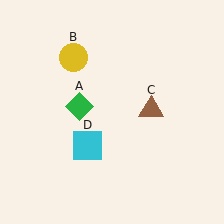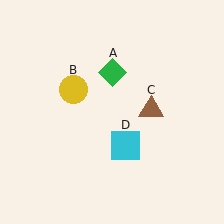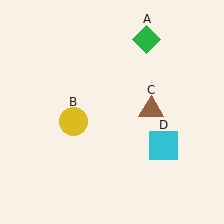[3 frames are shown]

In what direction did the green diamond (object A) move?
The green diamond (object A) moved up and to the right.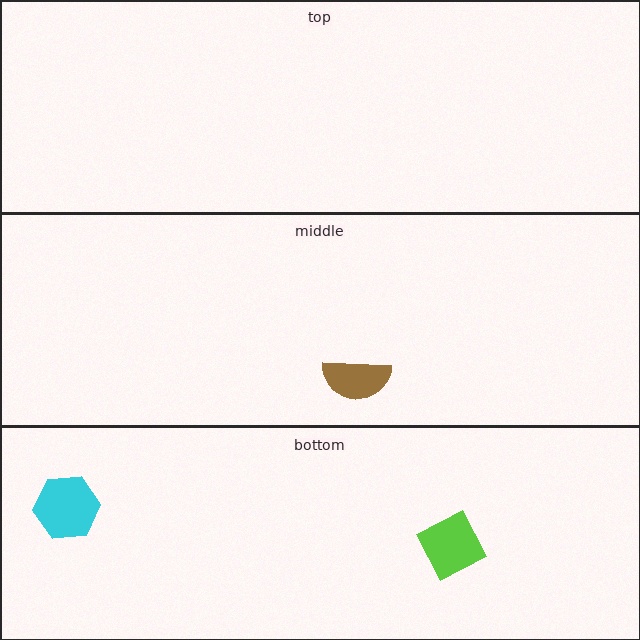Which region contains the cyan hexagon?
The bottom region.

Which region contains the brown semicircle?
The middle region.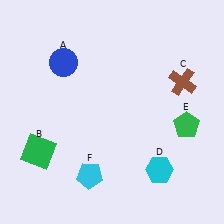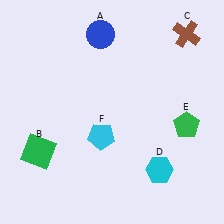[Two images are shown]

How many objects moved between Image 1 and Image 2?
3 objects moved between the two images.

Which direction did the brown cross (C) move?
The brown cross (C) moved up.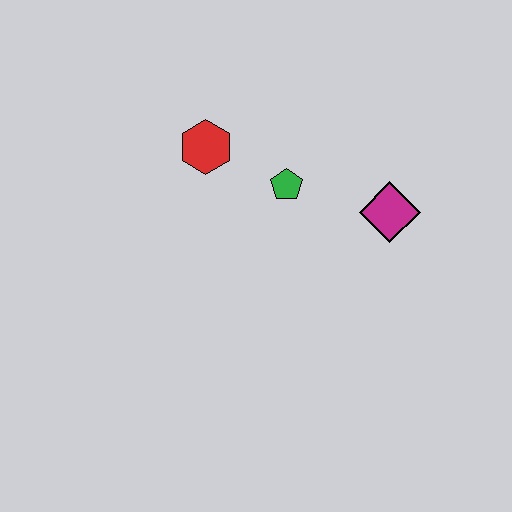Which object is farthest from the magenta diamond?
The red hexagon is farthest from the magenta diamond.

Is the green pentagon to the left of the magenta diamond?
Yes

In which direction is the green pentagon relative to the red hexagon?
The green pentagon is to the right of the red hexagon.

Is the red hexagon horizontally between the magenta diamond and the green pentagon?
No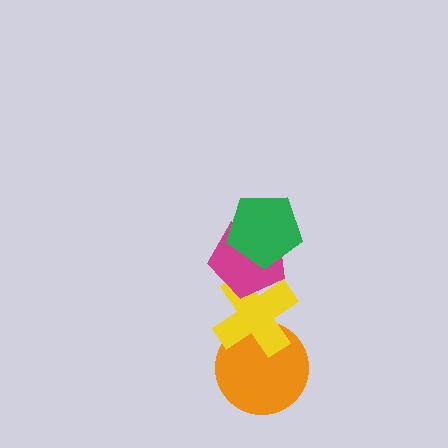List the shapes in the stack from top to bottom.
From top to bottom: the green pentagon, the magenta pentagon, the yellow cross, the orange circle.